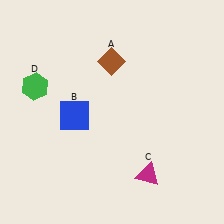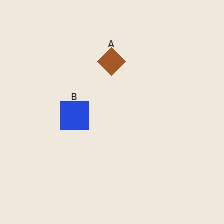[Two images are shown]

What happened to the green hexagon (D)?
The green hexagon (D) was removed in Image 2. It was in the top-left area of Image 1.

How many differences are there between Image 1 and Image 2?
There are 2 differences between the two images.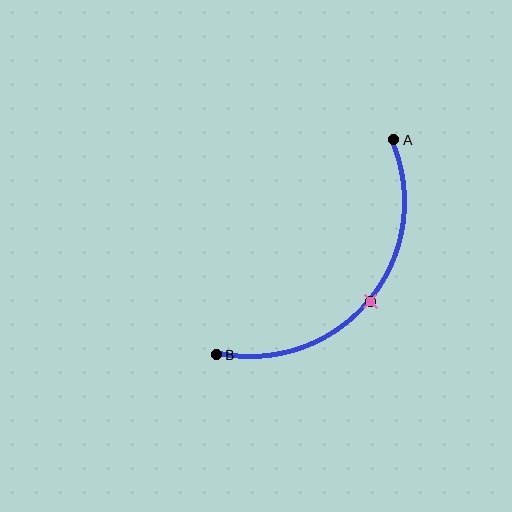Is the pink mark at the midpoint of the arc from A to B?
Yes. The pink mark lies on the arc at equal arc-length from both A and B — it is the arc midpoint.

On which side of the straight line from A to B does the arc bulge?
The arc bulges below and to the right of the straight line connecting A and B.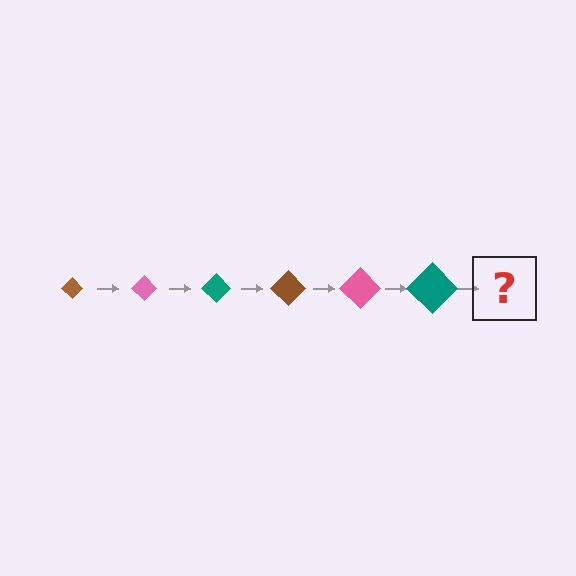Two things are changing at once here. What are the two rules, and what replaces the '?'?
The two rules are that the diamond grows larger each step and the color cycles through brown, pink, and teal. The '?' should be a brown diamond, larger than the previous one.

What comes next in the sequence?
The next element should be a brown diamond, larger than the previous one.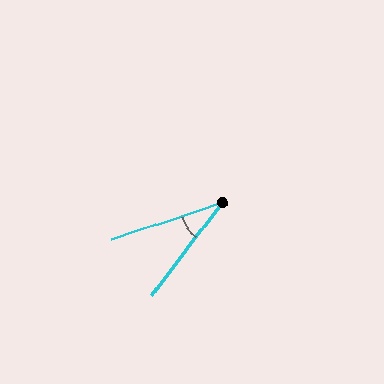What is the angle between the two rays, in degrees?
Approximately 34 degrees.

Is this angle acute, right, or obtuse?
It is acute.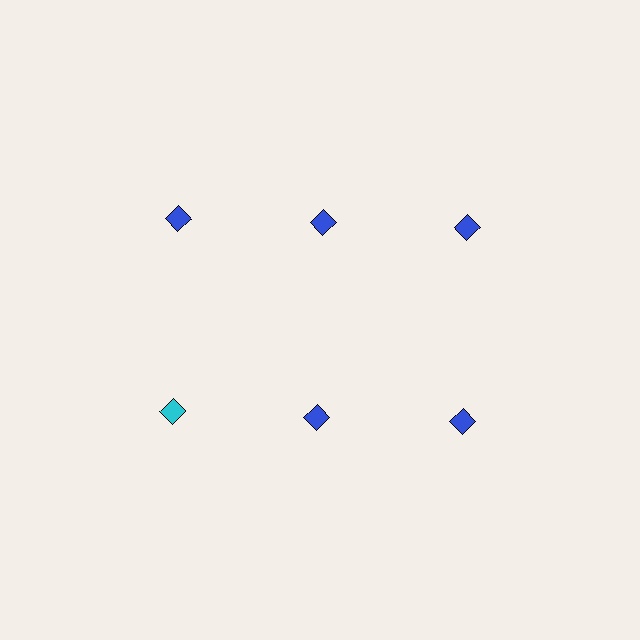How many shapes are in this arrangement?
There are 6 shapes arranged in a grid pattern.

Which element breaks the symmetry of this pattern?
The cyan diamond in the second row, leftmost column breaks the symmetry. All other shapes are blue diamonds.